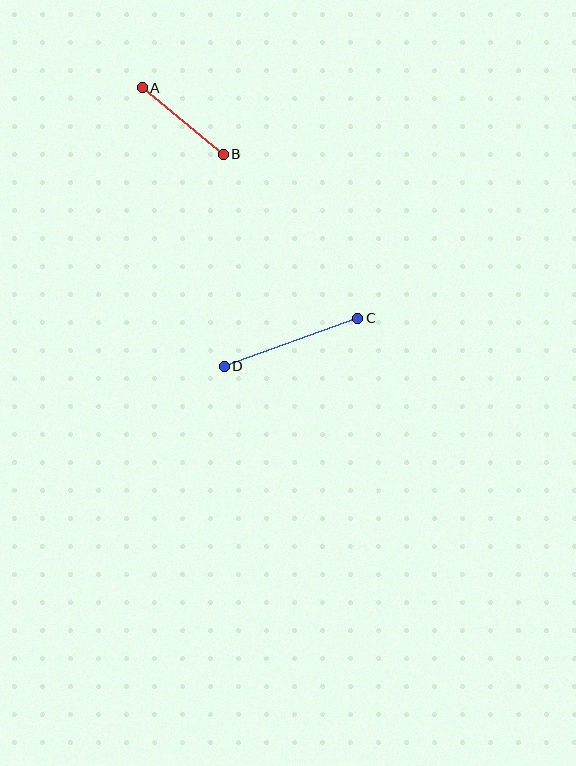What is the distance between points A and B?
The distance is approximately 105 pixels.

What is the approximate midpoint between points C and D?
The midpoint is at approximately (291, 342) pixels.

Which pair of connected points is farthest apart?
Points C and D are farthest apart.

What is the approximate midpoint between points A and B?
The midpoint is at approximately (183, 121) pixels.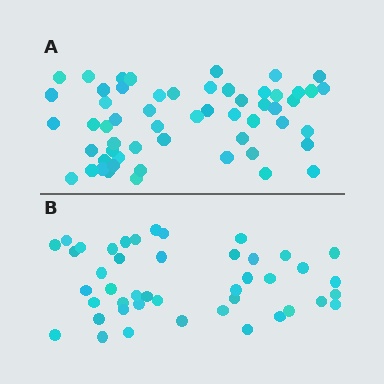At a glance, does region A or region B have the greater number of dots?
Region A (the top region) has more dots.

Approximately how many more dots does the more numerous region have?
Region A has roughly 12 or so more dots than region B.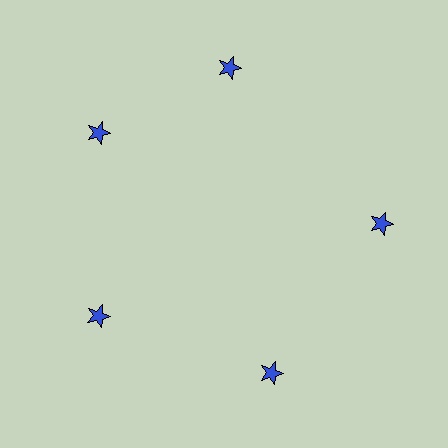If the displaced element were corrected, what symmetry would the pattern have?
It would have 5-fold rotational symmetry — the pattern would map onto itself every 72 degrees.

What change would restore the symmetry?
The symmetry would be restored by rotating it back into even spacing with its neighbors so that all 5 stars sit at equal angles and equal distance from the center.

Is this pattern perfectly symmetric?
No. The 5 blue stars are arranged in a ring, but one element near the 1 o'clock position is rotated out of alignment along the ring, breaking the 5-fold rotational symmetry.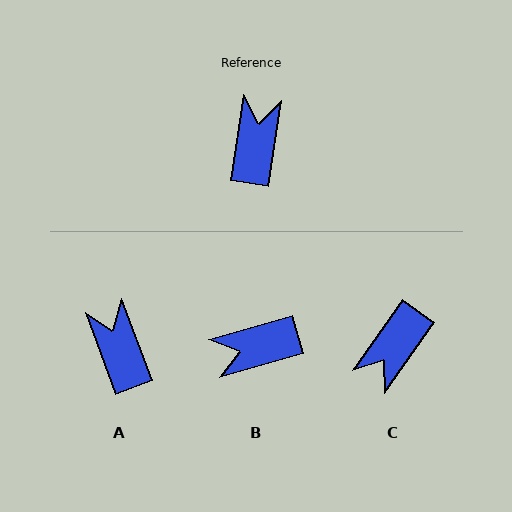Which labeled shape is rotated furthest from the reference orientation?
C, about 153 degrees away.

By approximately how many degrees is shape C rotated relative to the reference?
Approximately 153 degrees counter-clockwise.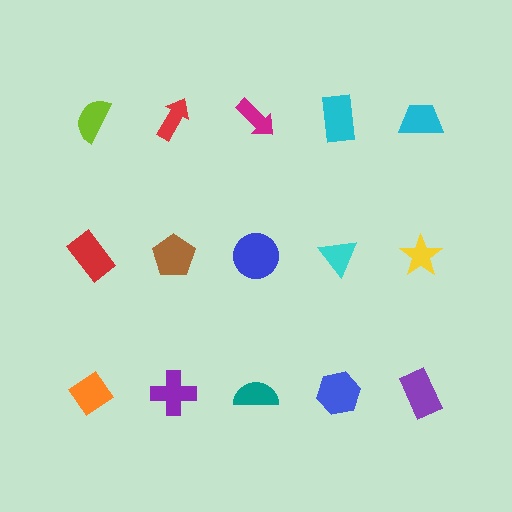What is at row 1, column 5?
A cyan trapezoid.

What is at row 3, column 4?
A blue hexagon.